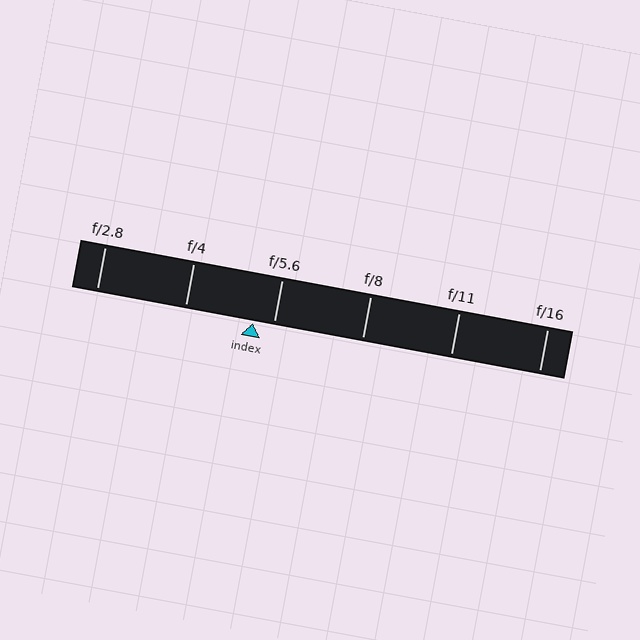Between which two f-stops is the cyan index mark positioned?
The index mark is between f/4 and f/5.6.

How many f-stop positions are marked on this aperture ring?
There are 6 f-stop positions marked.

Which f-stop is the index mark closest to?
The index mark is closest to f/5.6.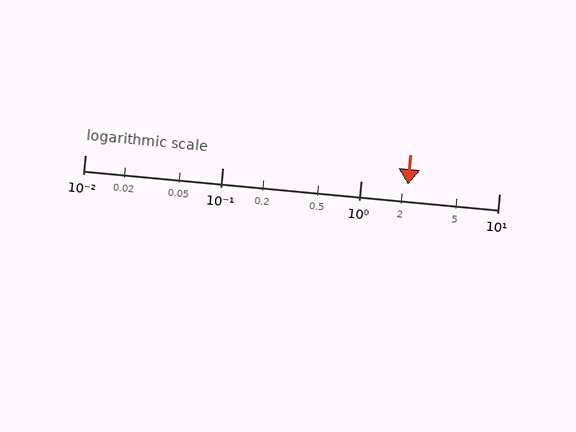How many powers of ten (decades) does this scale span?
The scale spans 3 decades, from 0.01 to 10.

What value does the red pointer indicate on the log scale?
The pointer indicates approximately 2.2.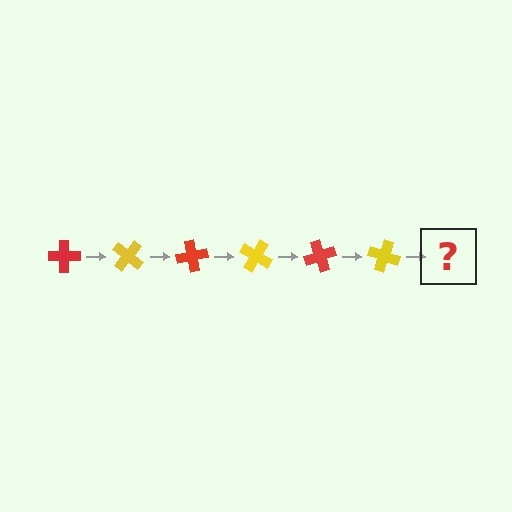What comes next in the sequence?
The next element should be a red cross, rotated 240 degrees from the start.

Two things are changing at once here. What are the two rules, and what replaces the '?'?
The two rules are that it rotates 40 degrees each step and the color cycles through red and yellow. The '?' should be a red cross, rotated 240 degrees from the start.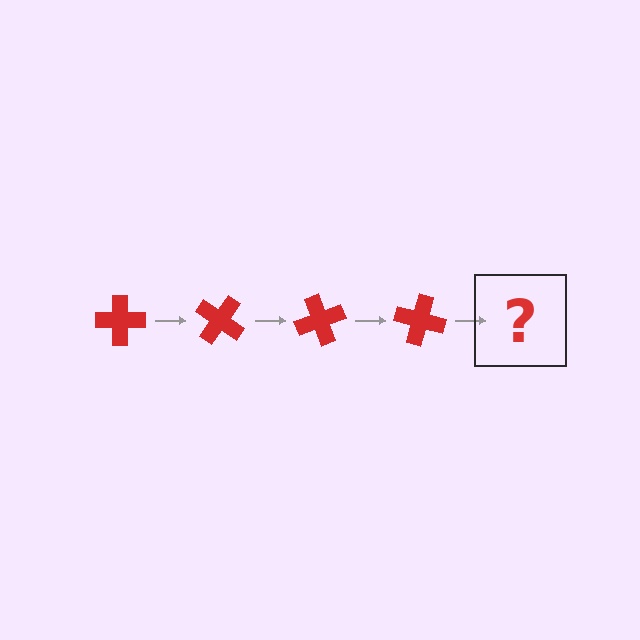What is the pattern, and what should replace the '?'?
The pattern is that the cross rotates 35 degrees each step. The '?' should be a red cross rotated 140 degrees.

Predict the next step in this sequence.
The next step is a red cross rotated 140 degrees.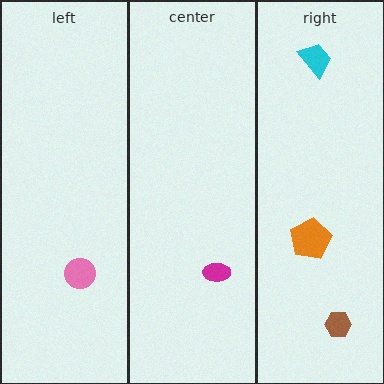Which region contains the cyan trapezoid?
The right region.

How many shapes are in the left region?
1.